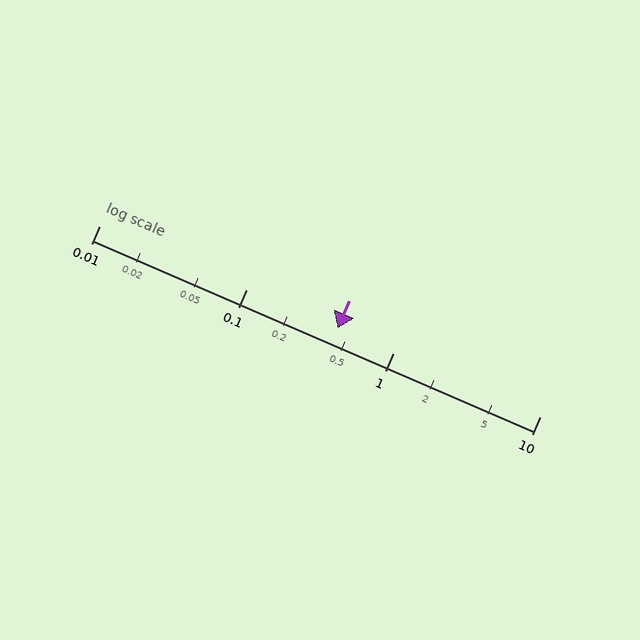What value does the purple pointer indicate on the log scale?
The pointer indicates approximately 0.42.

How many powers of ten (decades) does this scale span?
The scale spans 3 decades, from 0.01 to 10.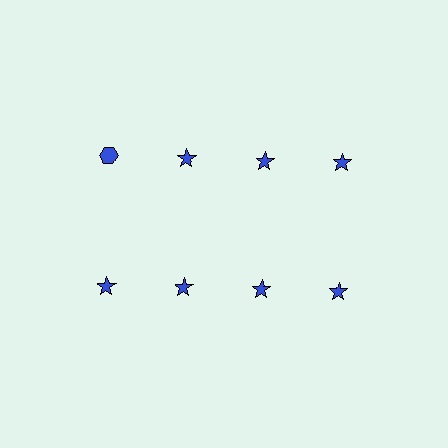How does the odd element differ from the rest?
It has a different shape: hexagon instead of star.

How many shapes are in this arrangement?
There are 8 shapes arranged in a grid pattern.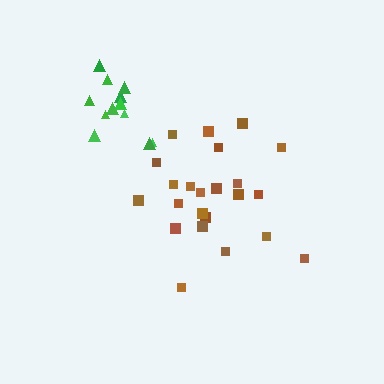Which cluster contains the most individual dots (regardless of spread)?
Brown (23).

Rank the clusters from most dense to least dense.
green, brown.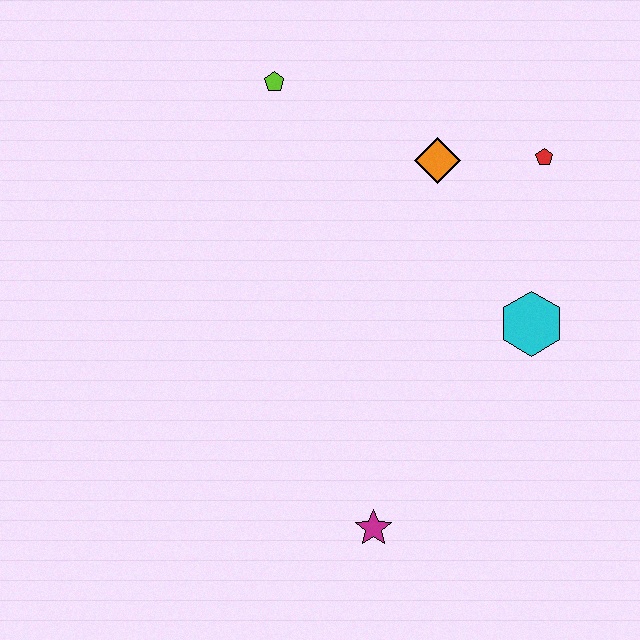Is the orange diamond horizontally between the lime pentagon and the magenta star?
No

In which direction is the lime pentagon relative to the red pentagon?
The lime pentagon is to the left of the red pentagon.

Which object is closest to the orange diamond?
The red pentagon is closest to the orange diamond.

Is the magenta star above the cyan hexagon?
No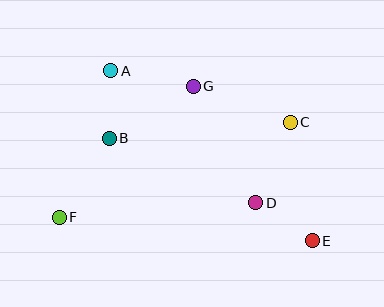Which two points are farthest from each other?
Points A and E are farthest from each other.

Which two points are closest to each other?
Points A and B are closest to each other.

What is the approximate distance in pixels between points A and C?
The distance between A and C is approximately 187 pixels.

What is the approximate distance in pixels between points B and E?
The distance between B and E is approximately 228 pixels.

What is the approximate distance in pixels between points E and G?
The distance between E and G is approximately 195 pixels.